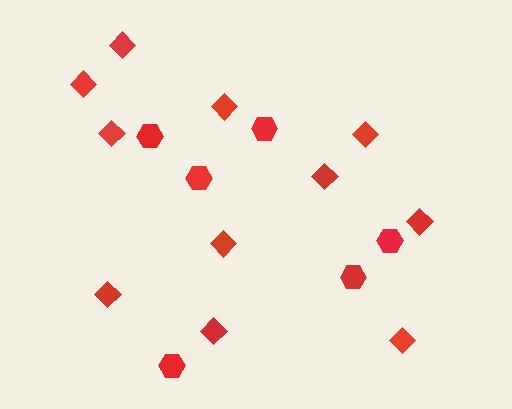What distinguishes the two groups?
There are 2 groups: one group of diamonds (11) and one group of hexagons (6).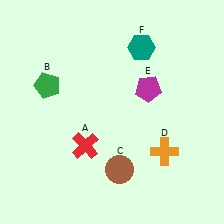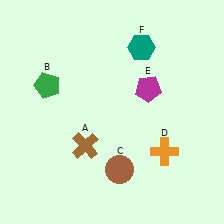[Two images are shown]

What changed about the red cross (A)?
In Image 1, A is red. In Image 2, it changed to brown.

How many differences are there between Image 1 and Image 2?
There is 1 difference between the two images.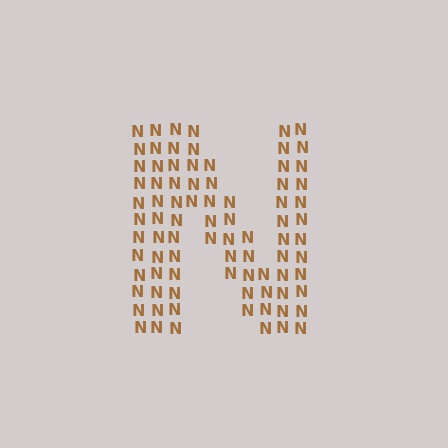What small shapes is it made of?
It is made of small letter N's.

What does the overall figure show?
The overall figure shows the letter N.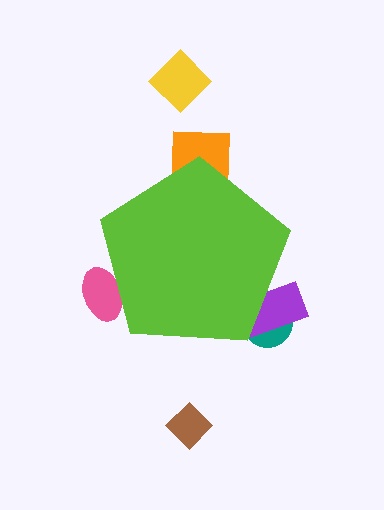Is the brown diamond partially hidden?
No, the brown diamond is fully visible.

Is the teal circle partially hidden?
Yes, the teal circle is partially hidden behind the lime pentagon.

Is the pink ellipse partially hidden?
Yes, the pink ellipse is partially hidden behind the lime pentagon.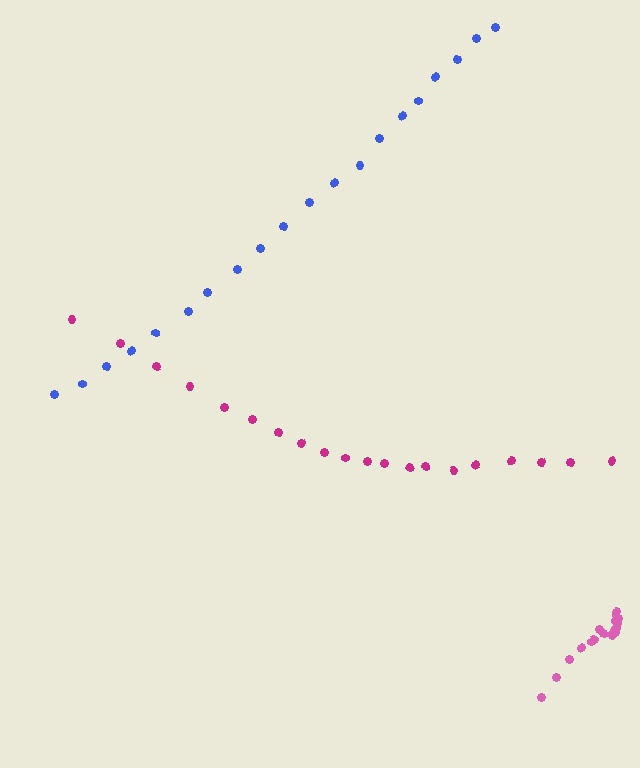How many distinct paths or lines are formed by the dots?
There are 3 distinct paths.